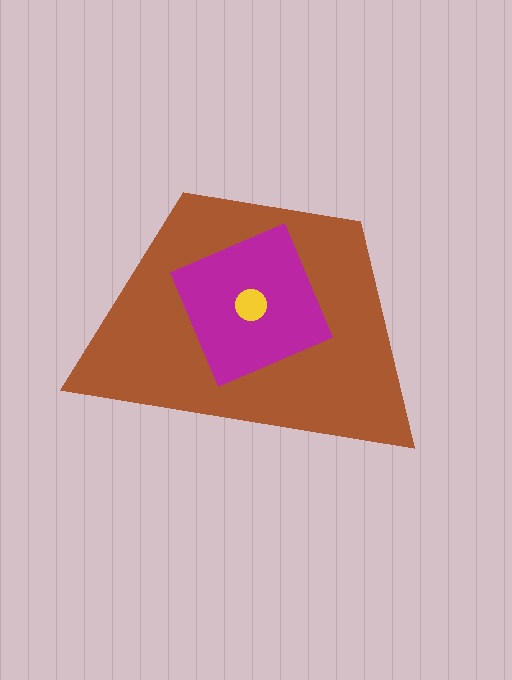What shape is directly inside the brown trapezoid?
The magenta square.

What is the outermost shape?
The brown trapezoid.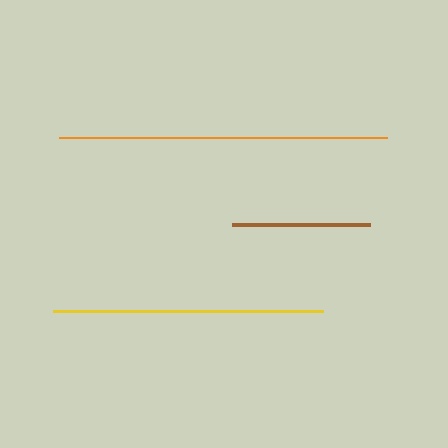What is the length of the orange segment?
The orange segment is approximately 328 pixels long.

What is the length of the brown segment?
The brown segment is approximately 138 pixels long.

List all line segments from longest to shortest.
From longest to shortest: orange, yellow, brown.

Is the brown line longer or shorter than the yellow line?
The yellow line is longer than the brown line.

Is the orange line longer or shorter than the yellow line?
The orange line is longer than the yellow line.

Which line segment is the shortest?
The brown line is the shortest at approximately 138 pixels.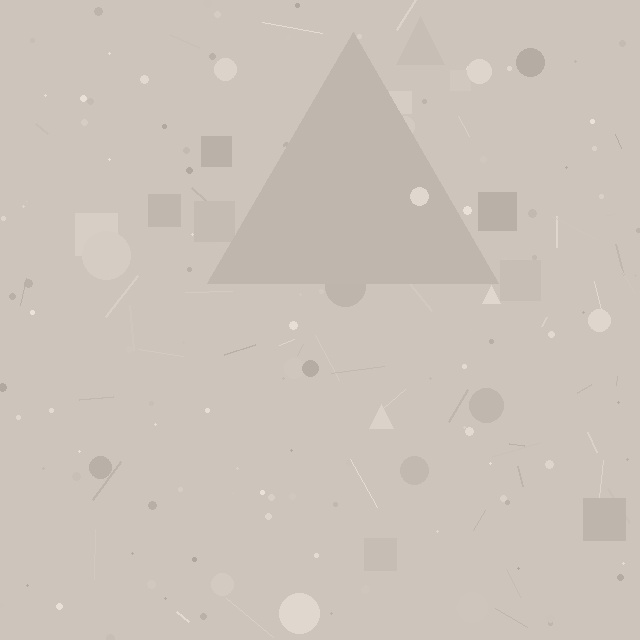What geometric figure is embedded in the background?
A triangle is embedded in the background.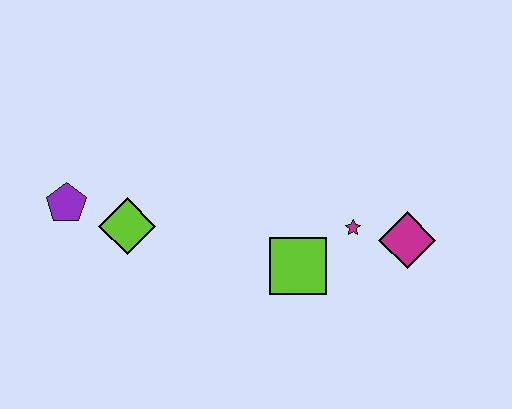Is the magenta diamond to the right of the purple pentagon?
Yes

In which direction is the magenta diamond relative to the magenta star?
The magenta diamond is to the right of the magenta star.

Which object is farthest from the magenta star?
The purple pentagon is farthest from the magenta star.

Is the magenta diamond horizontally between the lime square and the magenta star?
No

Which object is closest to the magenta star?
The magenta diamond is closest to the magenta star.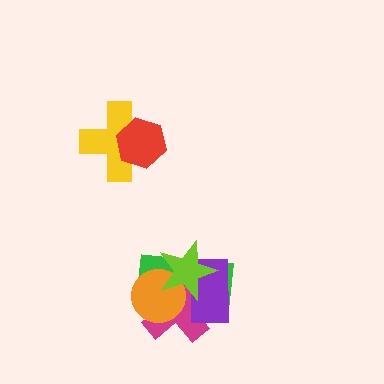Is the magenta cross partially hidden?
Yes, it is partially covered by another shape.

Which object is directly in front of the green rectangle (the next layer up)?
The magenta cross is directly in front of the green rectangle.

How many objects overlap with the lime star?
4 objects overlap with the lime star.